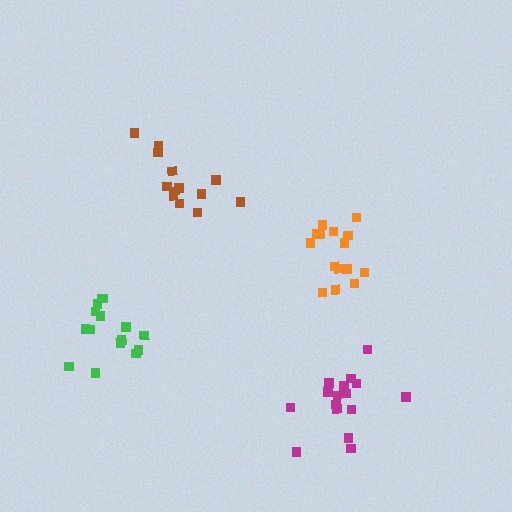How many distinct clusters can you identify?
There are 4 distinct clusters.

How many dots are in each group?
Group 1: 15 dots, Group 2: 16 dots, Group 3: 15 dots, Group 4: 13 dots (59 total).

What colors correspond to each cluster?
The clusters are colored: orange, magenta, green, brown.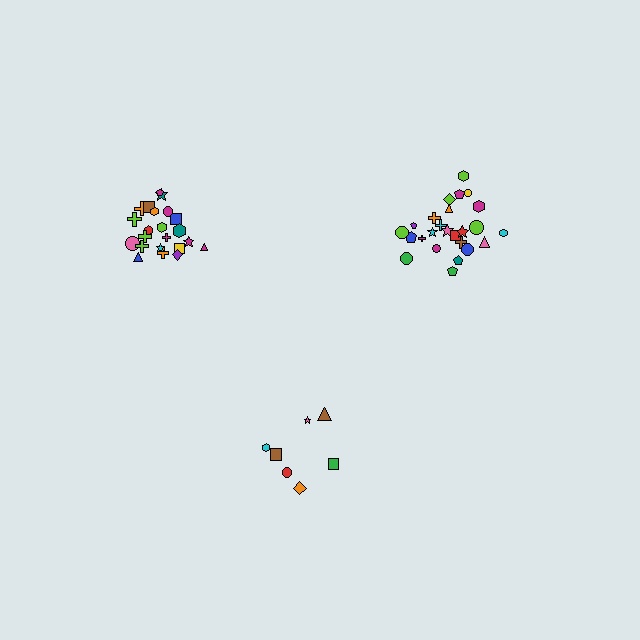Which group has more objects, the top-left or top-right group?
The top-right group.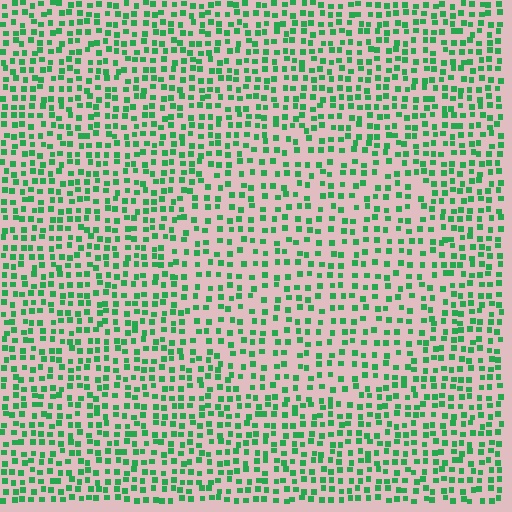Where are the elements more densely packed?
The elements are more densely packed outside the circle boundary.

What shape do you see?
I see a circle.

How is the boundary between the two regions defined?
The boundary is defined by a change in element density (approximately 1.4x ratio). All elements are the same color, size, and shape.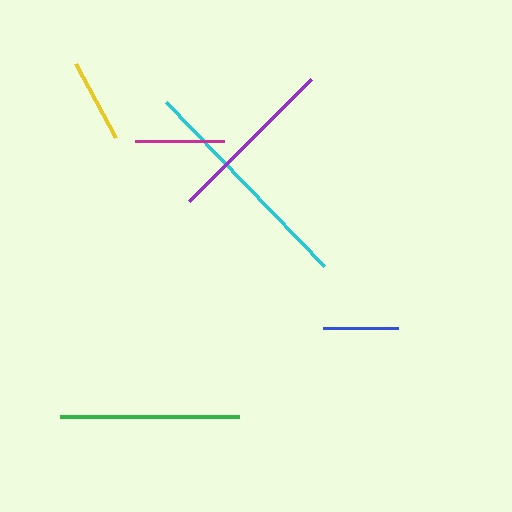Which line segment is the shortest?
The blue line is the shortest at approximately 75 pixels.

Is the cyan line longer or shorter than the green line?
The cyan line is longer than the green line.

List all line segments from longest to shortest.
From longest to shortest: cyan, green, purple, magenta, yellow, blue.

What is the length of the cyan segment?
The cyan segment is approximately 228 pixels long.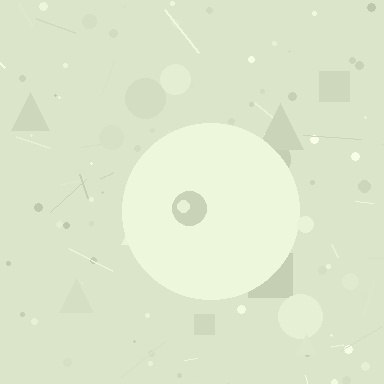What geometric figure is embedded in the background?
A circle is embedded in the background.